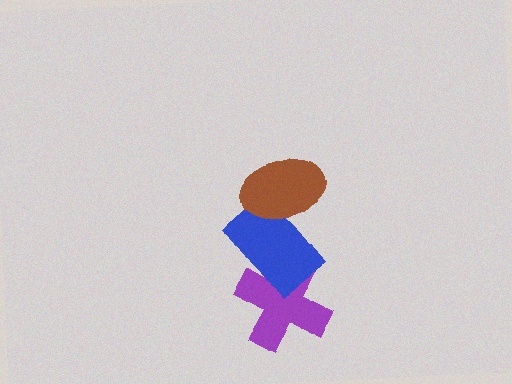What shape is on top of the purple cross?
The blue rectangle is on top of the purple cross.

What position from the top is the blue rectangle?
The blue rectangle is 2nd from the top.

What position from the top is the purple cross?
The purple cross is 3rd from the top.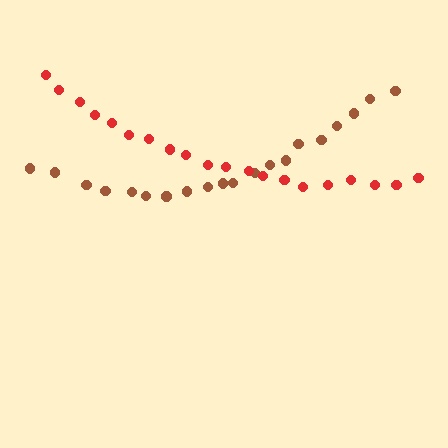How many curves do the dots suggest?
There are 2 distinct paths.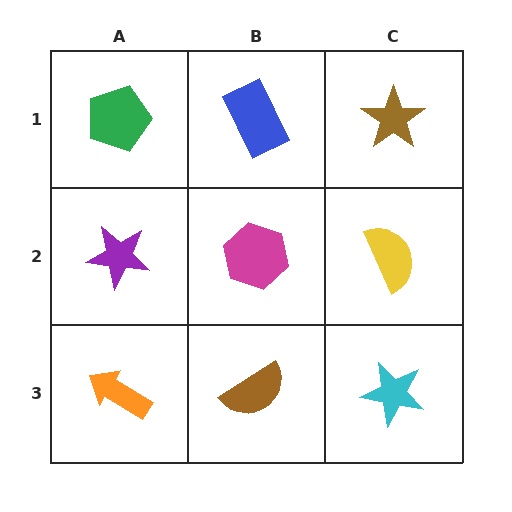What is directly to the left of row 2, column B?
A purple star.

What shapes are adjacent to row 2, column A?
A green pentagon (row 1, column A), an orange arrow (row 3, column A), a magenta hexagon (row 2, column B).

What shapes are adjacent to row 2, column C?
A brown star (row 1, column C), a cyan star (row 3, column C), a magenta hexagon (row 2, column B).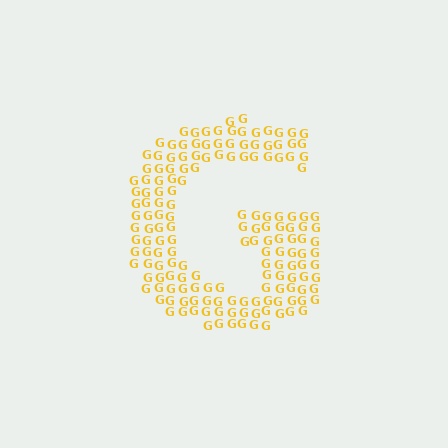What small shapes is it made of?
It is made of small letter G's.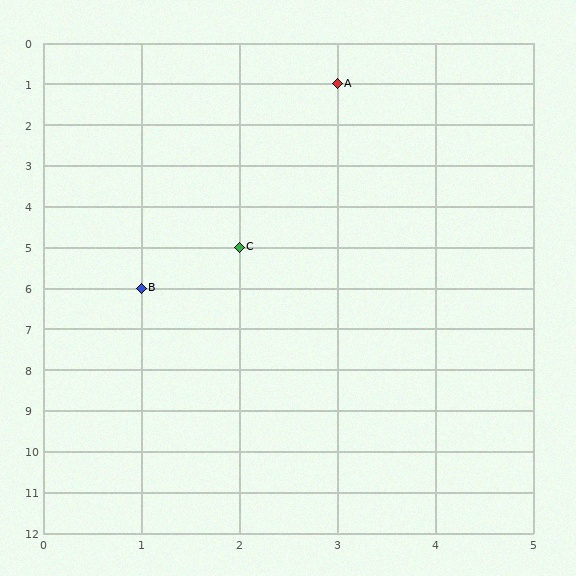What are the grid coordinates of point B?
Point B is at grid coordinates (1, 6).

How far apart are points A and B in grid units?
Points A and B are 2 columns and 5 rows apart (about 5.4 grid units diagonally).